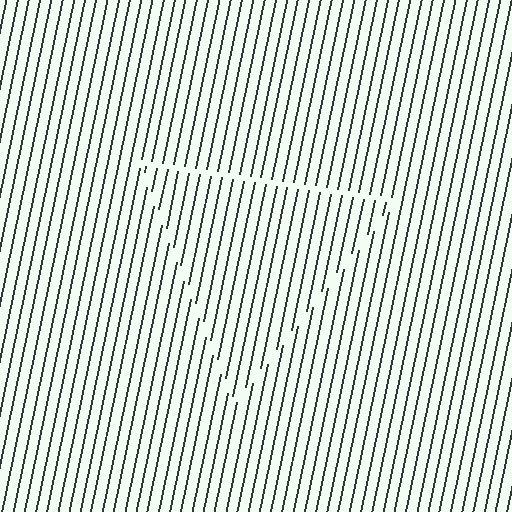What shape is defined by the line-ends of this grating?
An illusory triangle. The interior of the shape contains the same grating, shifted by half a period — the contour is defined by the phase discontinuity where line-ends from the inner and outer gratings abut.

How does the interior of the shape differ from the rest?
The interior of the shape contains the same grating, shifted by half a period — the contour is defined by the phase discontinuity where line-ends from the inner and outer gratings abut.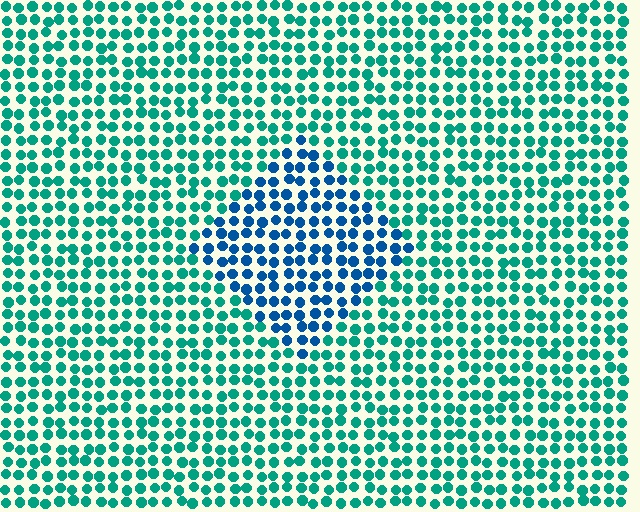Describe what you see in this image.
The image is filled with small teal elements in a uniform arrangement. A diamond-shaped region is visible where the elements are tinted to a slightly different hue, forming a subtle color boundary.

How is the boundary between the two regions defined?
The boundary is defined purely by a slight shift in hue (about 41 degrees). Spacing, size, and orientation are identical on both sides.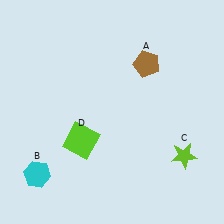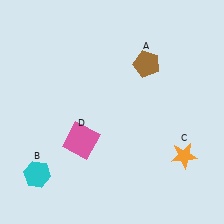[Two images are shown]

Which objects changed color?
C changed from lime to orange. D changed from lime to pink.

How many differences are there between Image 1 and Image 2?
There are 2 differences between the two images.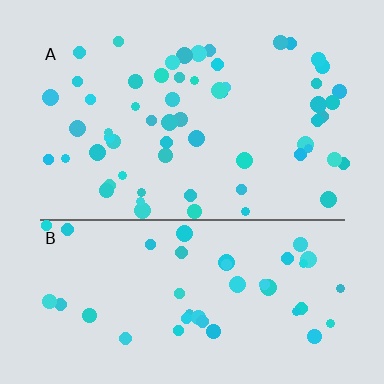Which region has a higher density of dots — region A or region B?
A (the top).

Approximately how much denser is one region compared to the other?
Approximately 1.4× — region A over region B.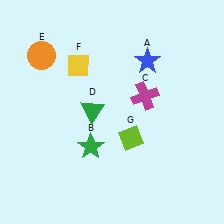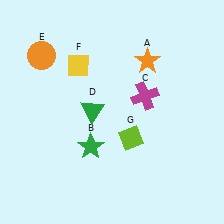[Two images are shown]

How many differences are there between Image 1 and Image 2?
There is 1 difference between the two images.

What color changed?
The star (A) changed from blue in Image 1 to orange in Image 2.